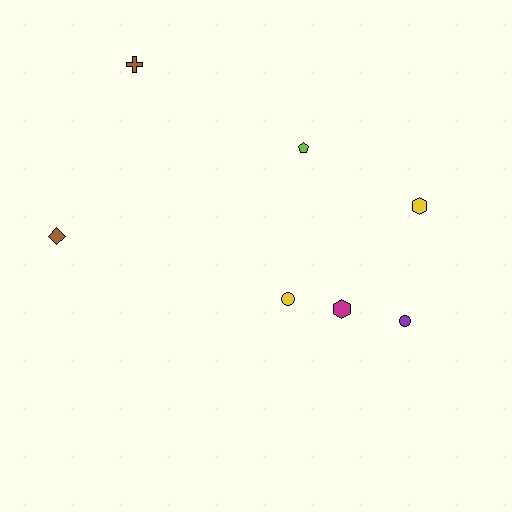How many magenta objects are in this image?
There is 1 magenta object.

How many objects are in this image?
There are 7 objects.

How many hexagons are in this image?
There are 2 hexagons.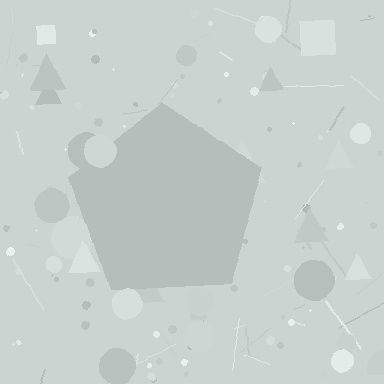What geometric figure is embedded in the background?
A pentagon is embedded in the background.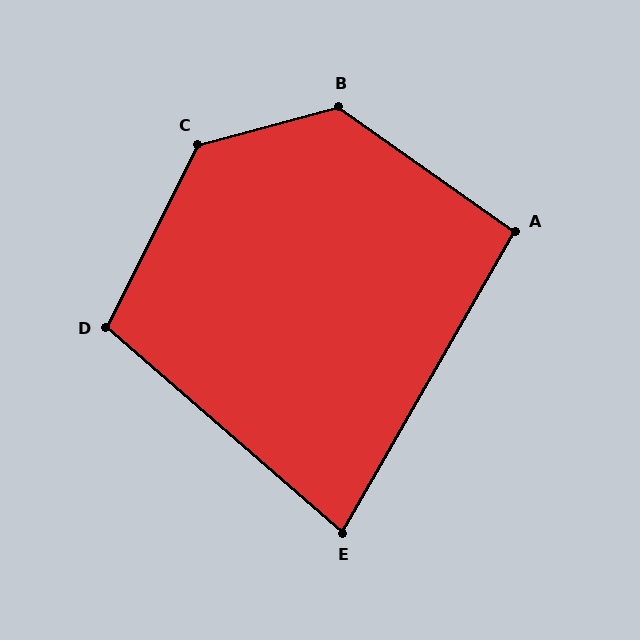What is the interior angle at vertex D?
Approximately 104 degrees (obtuse).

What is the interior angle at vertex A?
Approximately 95 degrees (obtuse).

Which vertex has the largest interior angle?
C, at approximately 131 degrees.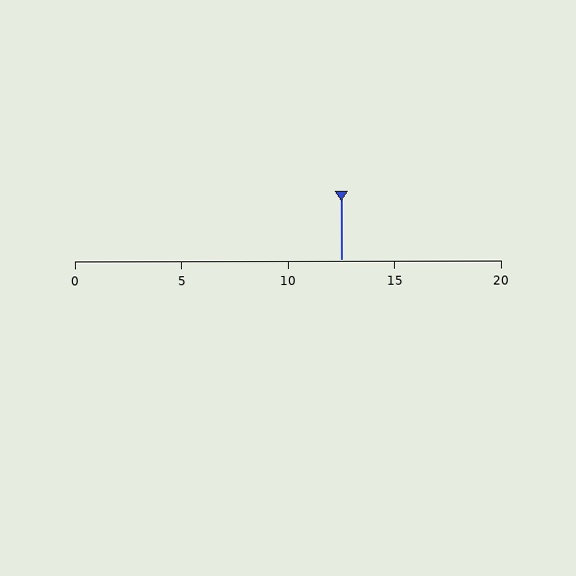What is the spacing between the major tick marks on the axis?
The major ticks are spaced 5 apart.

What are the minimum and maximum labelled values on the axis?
The axis runs from 0 to 20.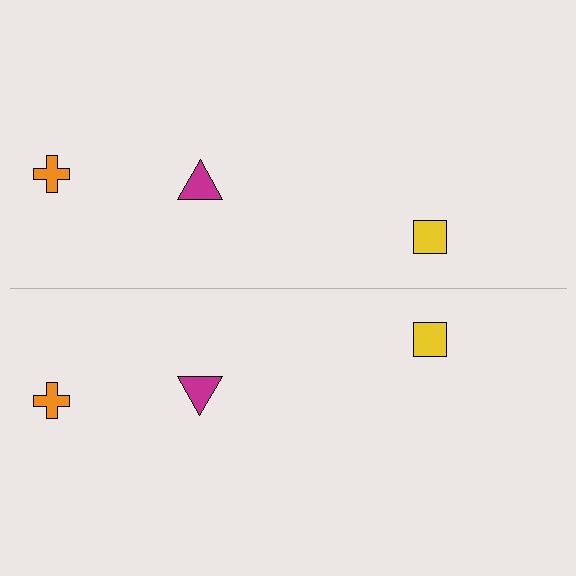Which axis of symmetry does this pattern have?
The pattern has a horizontal axis of symmetry running through the center of the image.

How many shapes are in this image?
There are 6 shapes in this image.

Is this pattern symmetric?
Yes, this pattern has bilateral (reflection) symmetry.